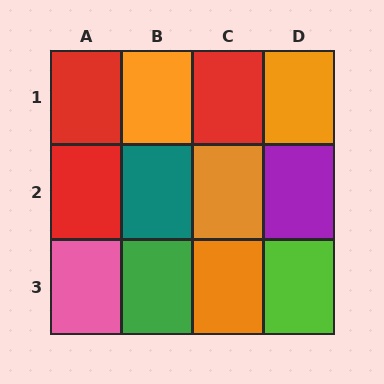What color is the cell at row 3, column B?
Green.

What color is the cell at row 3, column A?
Pink.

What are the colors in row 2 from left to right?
Red, teal, orange, purple.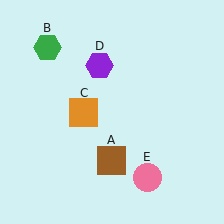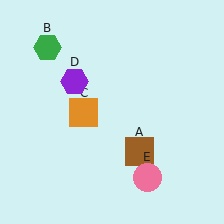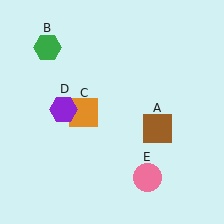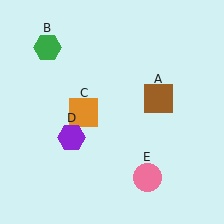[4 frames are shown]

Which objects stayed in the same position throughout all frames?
Green hexagon (object B) and orange square (object C) and pink circle (object E) remained stationary.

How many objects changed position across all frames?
2 objects changed position: brown square (object A), purple hexagon (object D).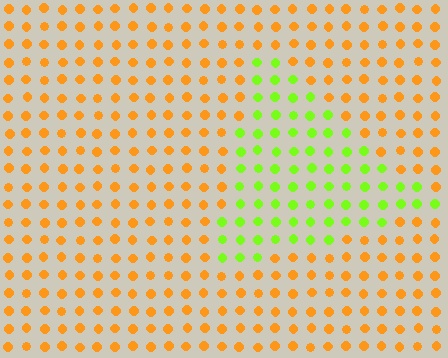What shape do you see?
I see a triangle.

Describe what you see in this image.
The image is filled with small orange elements in a uniform arrangement. A triangle-shaped region is visible where the elements are tinted to a slightly different hue, forming a subtle color boundary.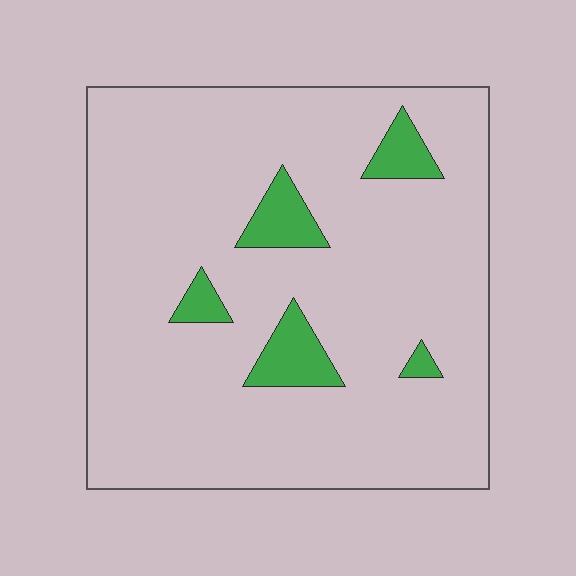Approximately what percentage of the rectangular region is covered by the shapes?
Approximately 10%.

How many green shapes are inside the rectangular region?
5.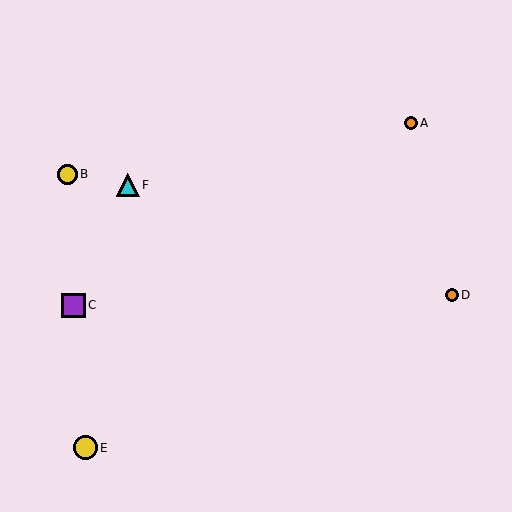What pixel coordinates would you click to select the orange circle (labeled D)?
Click at (452, 295) to select the orange circle D.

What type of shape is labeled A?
Shape A is an orange circle.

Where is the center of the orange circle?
The center of the orange circle is at (452, 295).